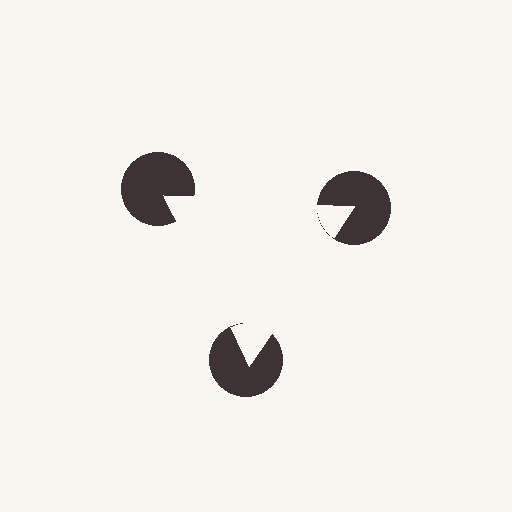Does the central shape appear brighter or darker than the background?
It typically appears slightly brighter than the background, even though no actual brightness change is drawn.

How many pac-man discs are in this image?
There are 3 — one at each vertex of the illusory triangle.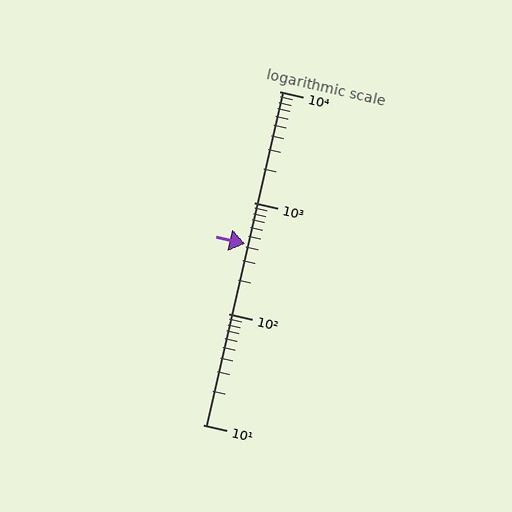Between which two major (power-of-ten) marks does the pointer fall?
The pointer is between 100 and 1000.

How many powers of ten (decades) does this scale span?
The scale spans 3 decades, from 10 to 10000.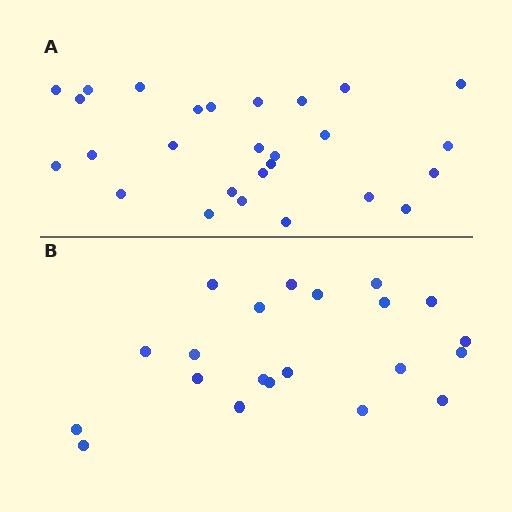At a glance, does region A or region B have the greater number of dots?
Region A (the top region) has more dots.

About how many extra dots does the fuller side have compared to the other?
Region A has about 6 more dots than region B.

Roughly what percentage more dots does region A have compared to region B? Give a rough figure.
About 30% more.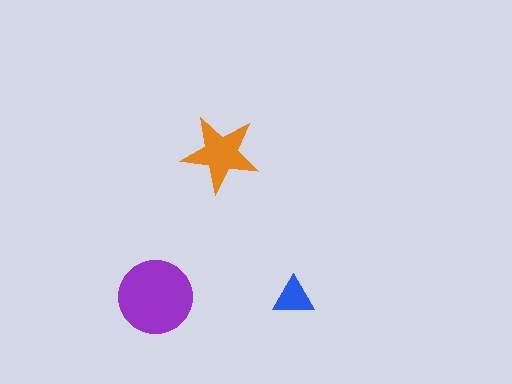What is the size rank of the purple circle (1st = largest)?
1st.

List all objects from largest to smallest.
The purple circle, the orange star, the blue triangle.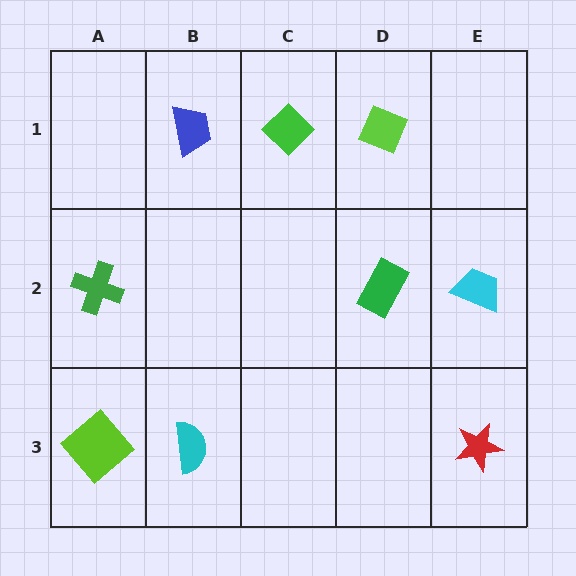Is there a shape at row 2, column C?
No, that cell is empty.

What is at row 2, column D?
A green rectangle.